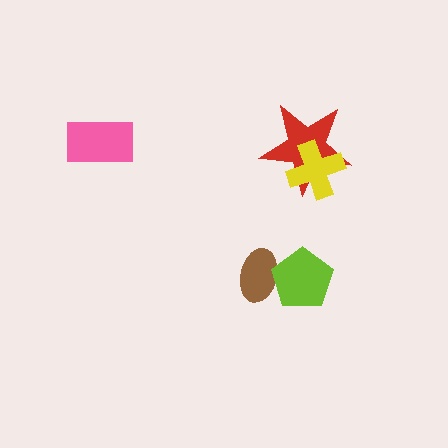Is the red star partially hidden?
Yes, it is partially covered by another shape.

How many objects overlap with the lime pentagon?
1 object overlaps with the lime pentagon.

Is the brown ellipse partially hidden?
Yes, it is partially covered by another shape.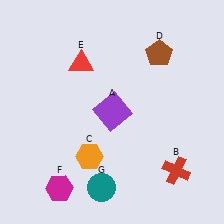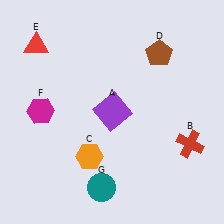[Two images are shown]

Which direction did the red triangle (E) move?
The red triangle (E) moved left.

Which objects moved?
The objects that moved are: the red cross (B), the red triangle (E), the magenta hexagon (F).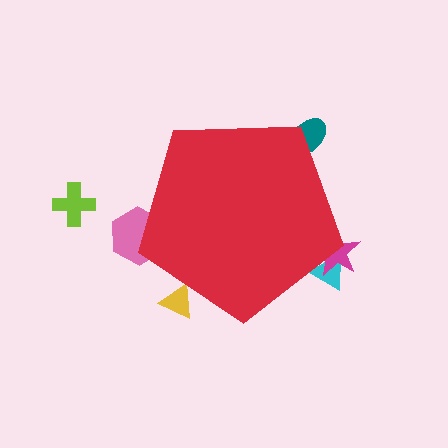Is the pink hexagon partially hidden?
Yes, the pink hexagon is partially hidden behind the red pentagon.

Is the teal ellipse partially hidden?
Yes, the teal ellipse is partially hidden behind the red pentagon.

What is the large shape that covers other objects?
A red pentagon.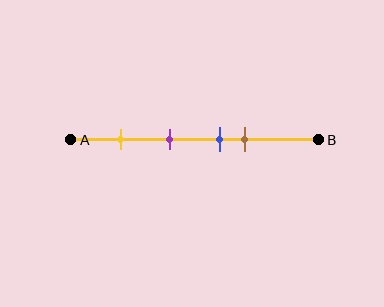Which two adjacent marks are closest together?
The blue and brown marks are the closest adjacent pair.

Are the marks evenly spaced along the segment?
No, the marks are not evenly spaced.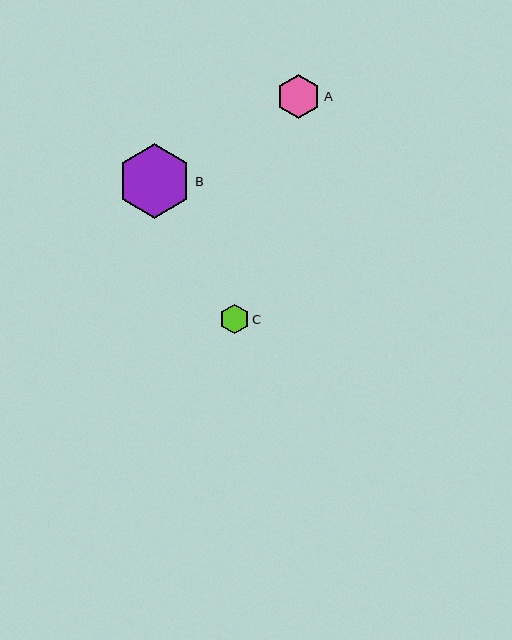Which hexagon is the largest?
Hexagon B is the largest with a size of approximately 75 pixels.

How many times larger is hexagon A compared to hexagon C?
Hexagon A is approximately 1.5 times the size of hexagon C.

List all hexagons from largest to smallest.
From largest to smallest: B, A, C.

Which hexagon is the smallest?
Hexagon C is the smallest with a size of approximately 29 pixels.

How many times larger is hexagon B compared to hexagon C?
Hexagon B is approximately 2.5 times the size of hexagon C.